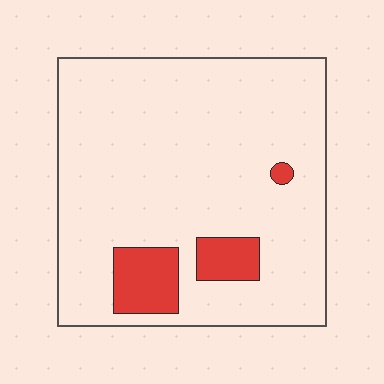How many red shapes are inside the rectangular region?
3.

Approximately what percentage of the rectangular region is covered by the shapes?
Approximately 10%.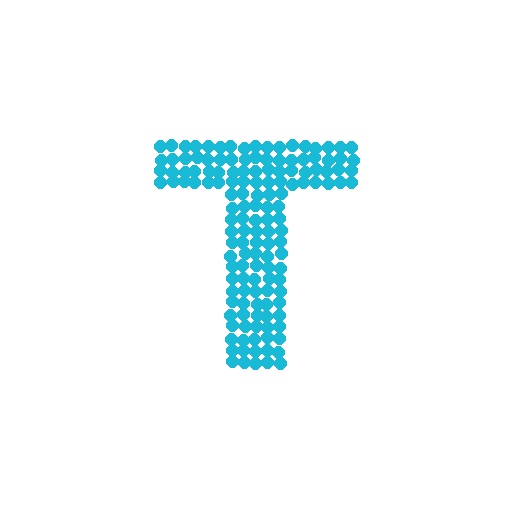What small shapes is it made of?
It is made of small circles.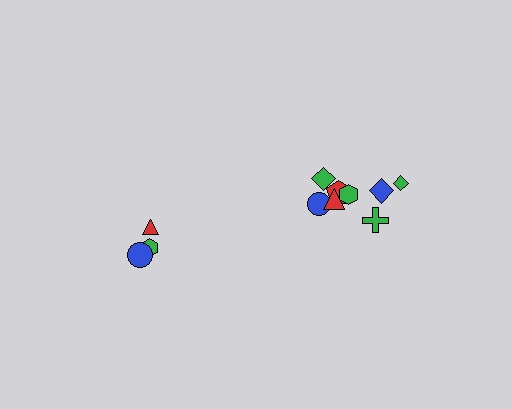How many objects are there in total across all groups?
There are 11 objects.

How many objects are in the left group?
There are 3 objects.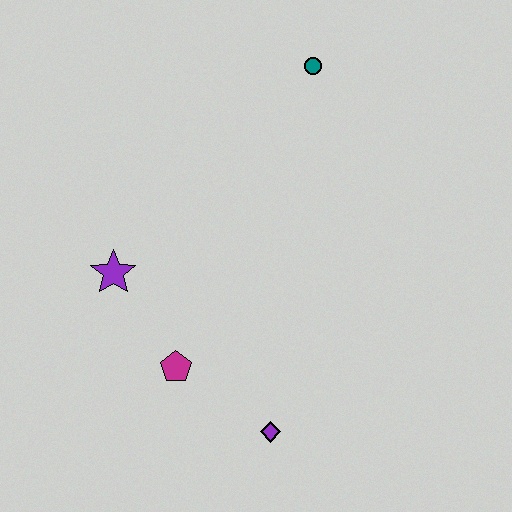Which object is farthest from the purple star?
The teal circle is farthest from the purple star.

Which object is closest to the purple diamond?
The magenta pentagon is closest to the purple diamond.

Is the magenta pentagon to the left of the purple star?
No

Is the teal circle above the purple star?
Yes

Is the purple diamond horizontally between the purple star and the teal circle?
Yes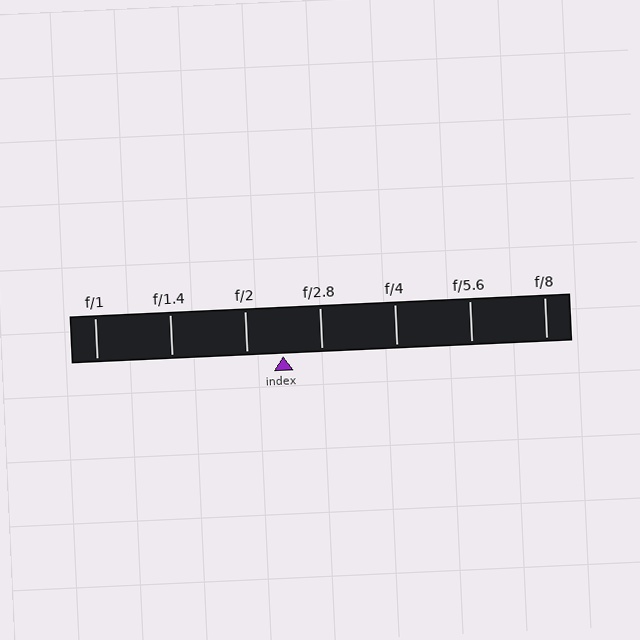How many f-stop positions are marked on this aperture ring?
There are 7 f-stop positions marked.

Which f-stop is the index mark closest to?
The index mark is closest to f/2.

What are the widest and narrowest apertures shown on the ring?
The widest aperture shown is f/1 and the narrowest is f/8.